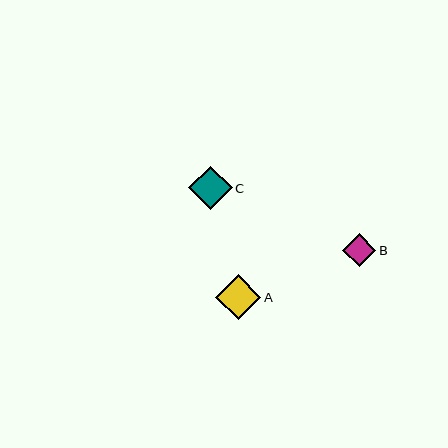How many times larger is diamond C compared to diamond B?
Diamond C is approximately 1.3 times the size of diamond B.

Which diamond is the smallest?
Diamond B is the smallest with a size of approximately 33 pixels.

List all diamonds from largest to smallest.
From largest to smallest: A, C, B.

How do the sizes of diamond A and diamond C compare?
Diamond A and diamond C are approximately the same size.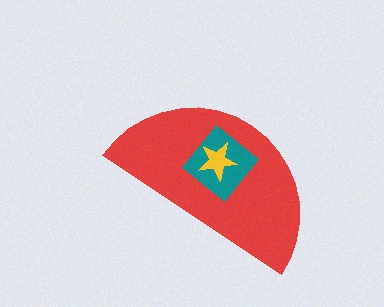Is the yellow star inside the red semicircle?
Yes.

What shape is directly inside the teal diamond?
The yellow star.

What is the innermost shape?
The yellow star.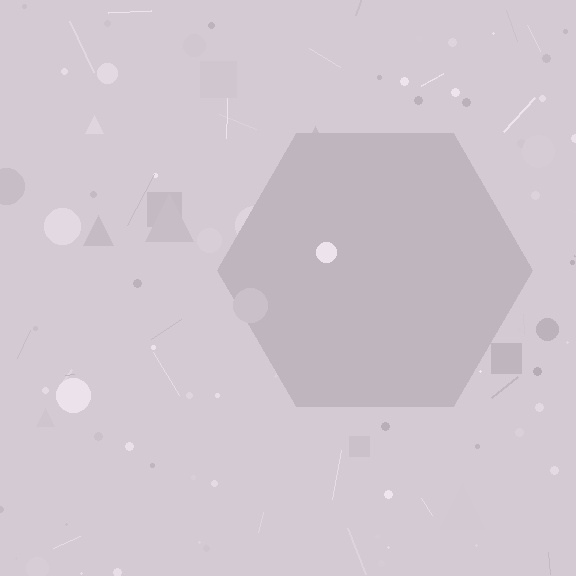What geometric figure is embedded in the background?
A hexagon is embedded in the background.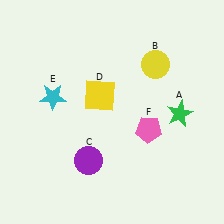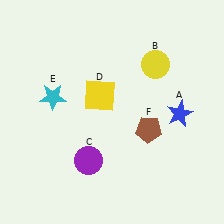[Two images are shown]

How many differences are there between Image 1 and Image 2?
There are 2 differences between the two images.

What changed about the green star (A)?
In Image 1, A is green. In Image 2, it changed to blue.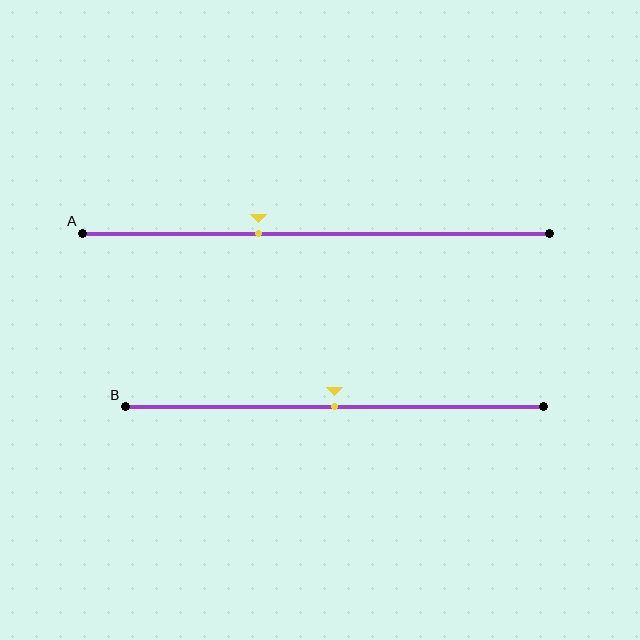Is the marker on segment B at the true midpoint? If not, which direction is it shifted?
Yes, the marker on segment B is at the true midpoint.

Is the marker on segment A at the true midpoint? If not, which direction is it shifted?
No, the marker on segment A is shifted to the left by about 12% of the segment length.